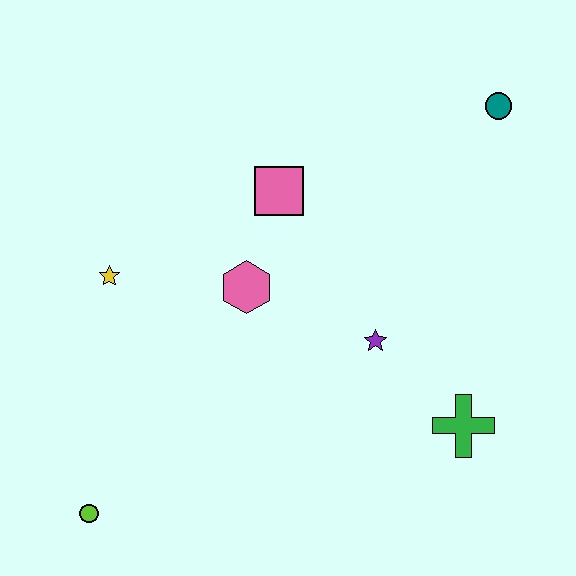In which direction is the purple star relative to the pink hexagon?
The purple star is to the right of the pink hexagon.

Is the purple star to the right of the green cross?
No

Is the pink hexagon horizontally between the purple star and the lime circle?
Yes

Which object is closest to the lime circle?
The yellow star is closest to the lime circle.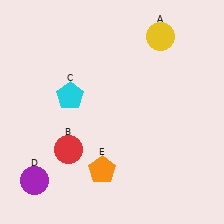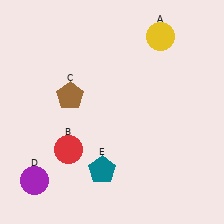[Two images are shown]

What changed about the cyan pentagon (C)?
In Image 1, C is cyan. In Image 2, it changed to brown.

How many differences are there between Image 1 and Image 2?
There are 2 differences between the two images.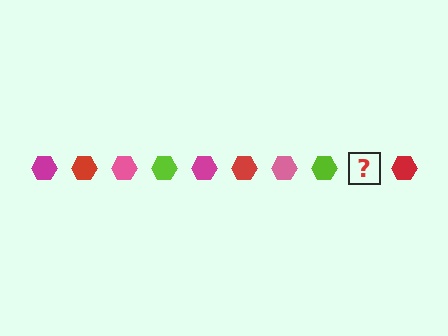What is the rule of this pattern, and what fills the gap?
The rule is that the pattern cycles through magenta, red, pink, lime hexagons. The gap should be filled with a magenta hexagon.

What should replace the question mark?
The question mark should be replaced with a magenta hexagon.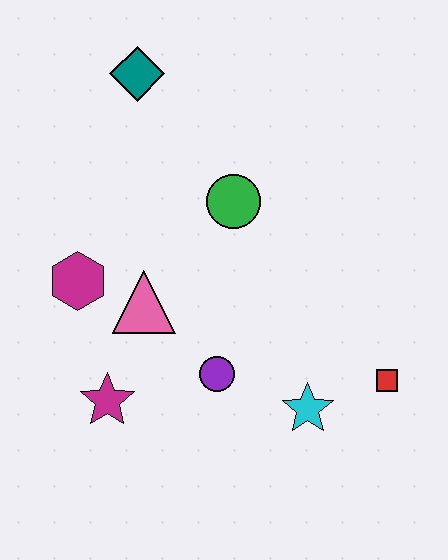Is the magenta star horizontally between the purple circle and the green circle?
No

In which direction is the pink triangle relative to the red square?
The pink triangle is to the left of the red square.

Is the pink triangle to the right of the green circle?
No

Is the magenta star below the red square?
Yes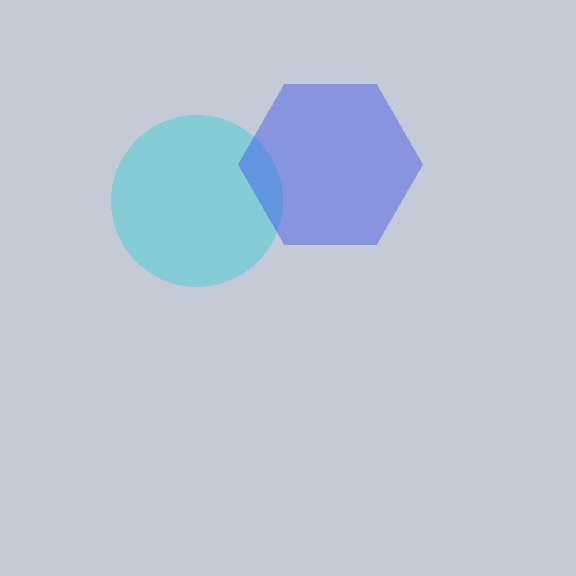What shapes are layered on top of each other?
The layered shapes are: a cyan circle, a blue hexagon.